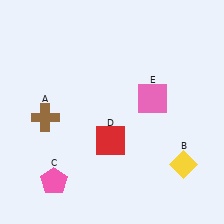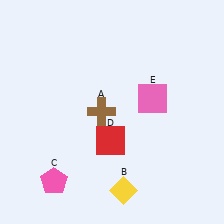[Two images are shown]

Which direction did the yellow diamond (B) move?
The yellow diamond (B) moved left.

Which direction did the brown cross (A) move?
The brown cross (A) moved right.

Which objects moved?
The objects that moved are: the brown cross (A), the yellow diamond (B).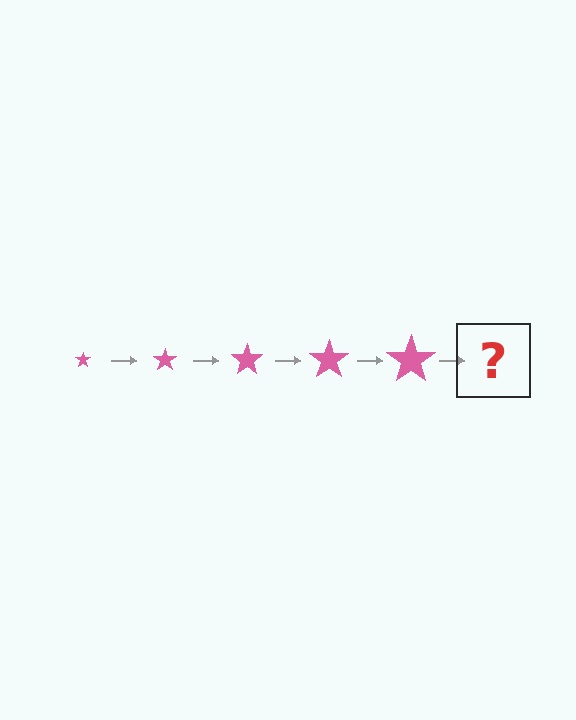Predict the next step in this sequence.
The next step is a pink star, larger than the previous one.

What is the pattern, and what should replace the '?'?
The pattern is that the star gets progressively larger each step. The '?' should be a pink star, larger than the previous one.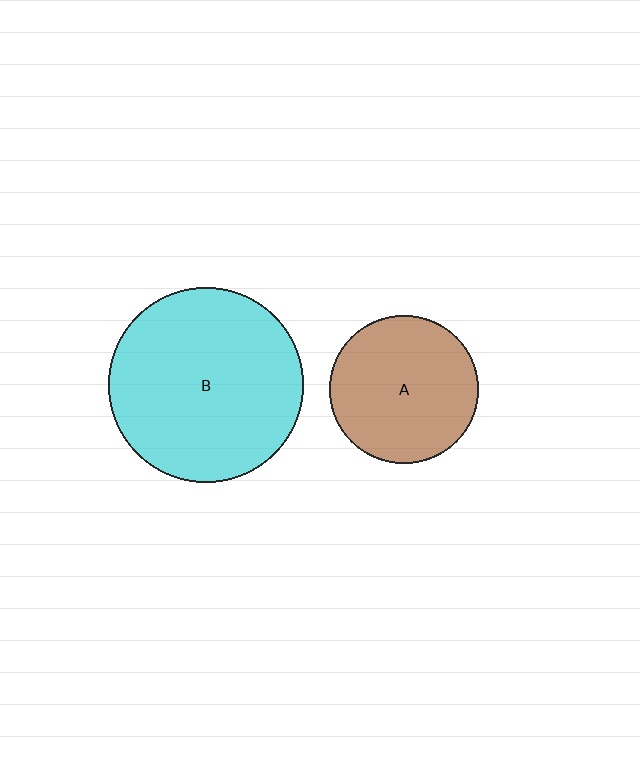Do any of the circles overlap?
No, none of the circles overlap.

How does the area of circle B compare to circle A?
Approximately 1.7 times.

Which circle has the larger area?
Circle B (cyan).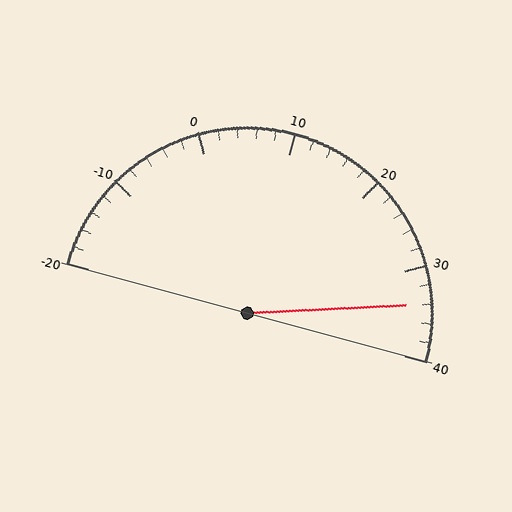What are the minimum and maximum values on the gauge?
The gauge ranges from -20 to 40.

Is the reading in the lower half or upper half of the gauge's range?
The reading is in the upper half of the range (-20 to 40).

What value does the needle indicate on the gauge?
The needle indicates approximately 34.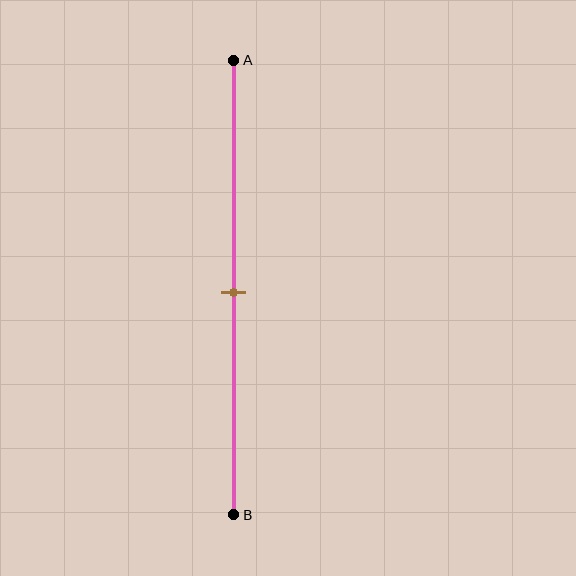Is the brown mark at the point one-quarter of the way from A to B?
No, the mark is at about 50% from A, not at the 25% one-quarter point.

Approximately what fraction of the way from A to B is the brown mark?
The brown mark is approximately 50% of the way from A to B.